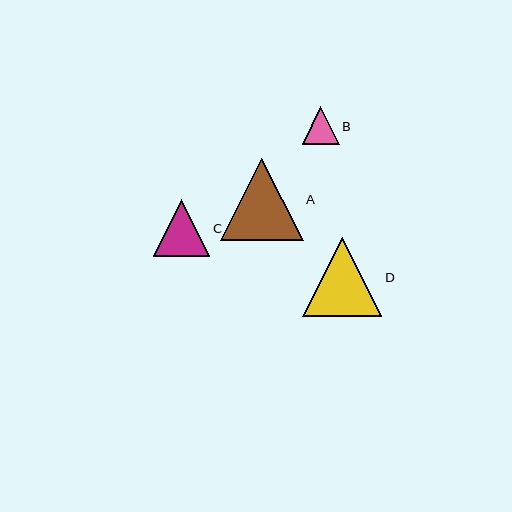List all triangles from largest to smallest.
From largest to smallest: A, D, C, B.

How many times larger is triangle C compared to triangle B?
Triangle C is approximately 1.5 times the size of triangle B.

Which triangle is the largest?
Triangle A is the largest with a size of approximately 83 pixels.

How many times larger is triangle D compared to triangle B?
Triangle D is approximately 2.1 times the size of triangle B.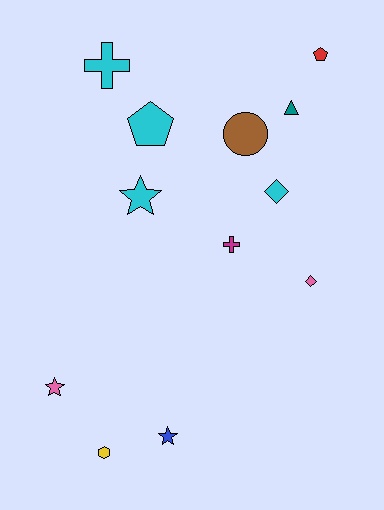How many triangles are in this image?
There is 1 triangle.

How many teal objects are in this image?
There is 1 teal object.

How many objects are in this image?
There are 12 objects.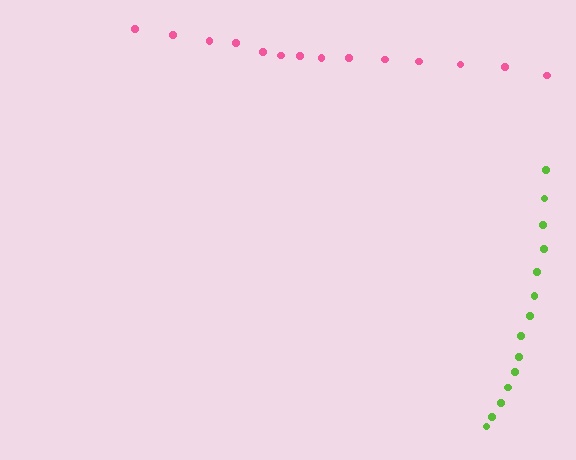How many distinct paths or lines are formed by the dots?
There are 2 distinct paths.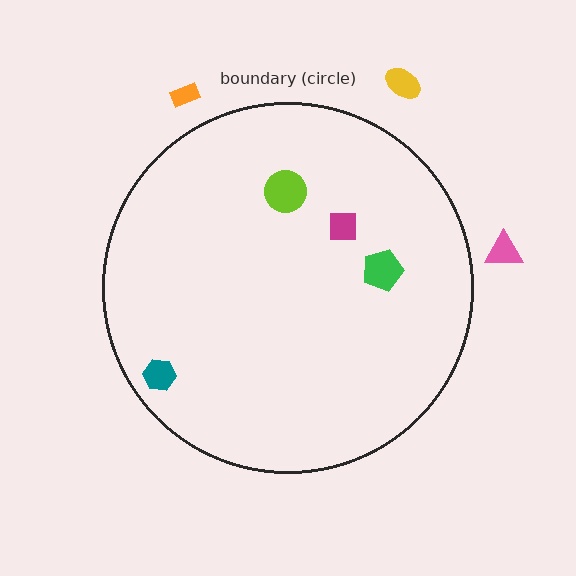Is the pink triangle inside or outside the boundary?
Outside.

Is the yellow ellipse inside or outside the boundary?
Outside.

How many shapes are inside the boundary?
4 inside, 3 outside.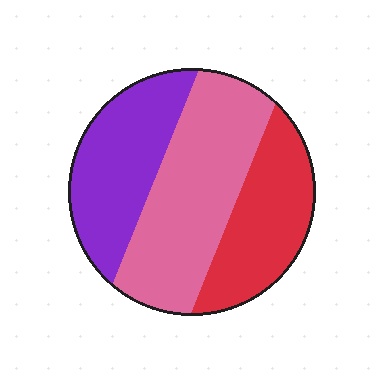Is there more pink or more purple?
Pink.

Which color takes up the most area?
Pink, at roughly 40%.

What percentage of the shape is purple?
Purple takes up between a sixth and a third of the shape.